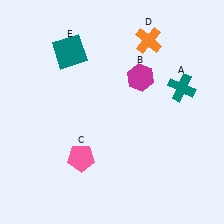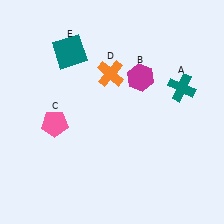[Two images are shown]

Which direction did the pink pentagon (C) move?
The pink pentagon (C) moved up.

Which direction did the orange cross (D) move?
The orange cross (D) moved left.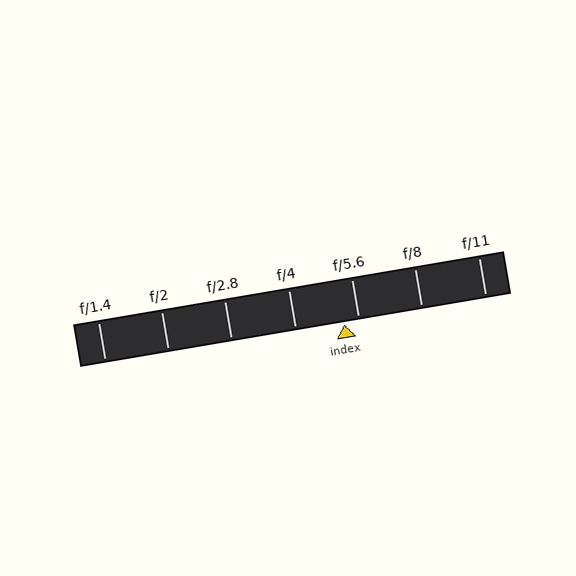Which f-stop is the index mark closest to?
The index mark is closest to f/5.6.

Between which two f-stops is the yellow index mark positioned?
The index mark is between f/4 and f/5.6.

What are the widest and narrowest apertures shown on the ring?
The widest aperture shown is f/1.4 and the narrowest is f/11.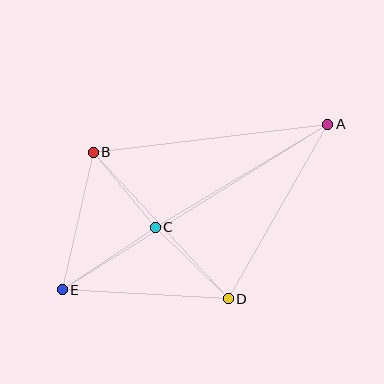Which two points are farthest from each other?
Points A and E are farthest from each other.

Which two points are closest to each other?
Points B and C are closest to each other.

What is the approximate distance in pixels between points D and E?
The distance between D and E is approximately 166 pixels.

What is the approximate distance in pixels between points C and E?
The distance between C and E is approximately 112 pixels.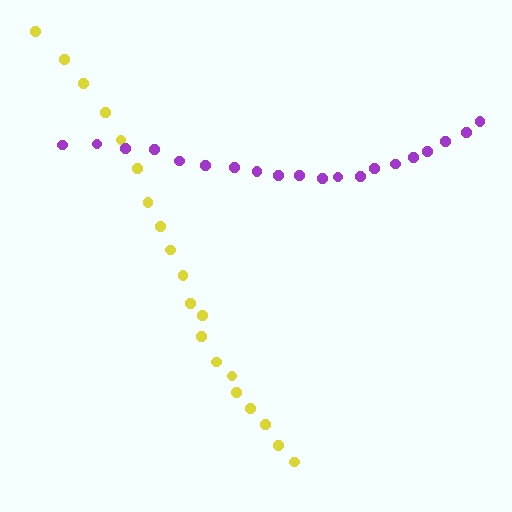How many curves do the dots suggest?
There are 2 distinct paths.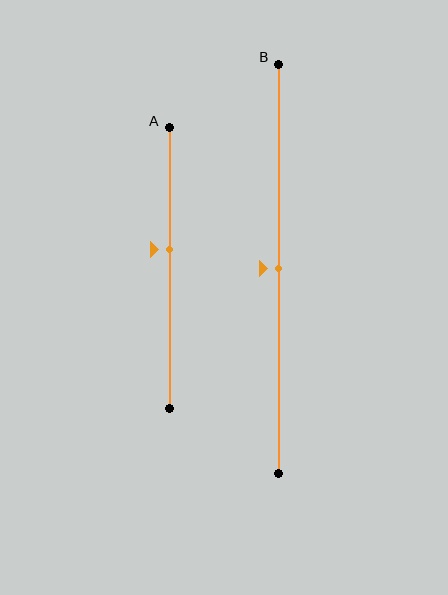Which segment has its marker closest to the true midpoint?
Segment B has its marker closest to the true midpoint.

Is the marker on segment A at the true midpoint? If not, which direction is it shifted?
No, the marker on segment A is shifted upward by about 7% of the segment length.